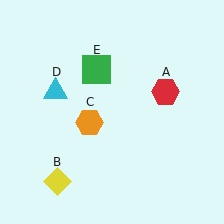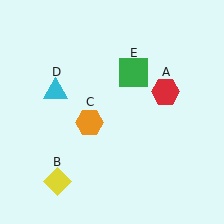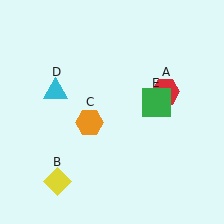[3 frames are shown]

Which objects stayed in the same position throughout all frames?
Red hexagon (object A) and yellow diamond (object B) and orange hexagon (object C) and cyan triangle (object D) remained stationary.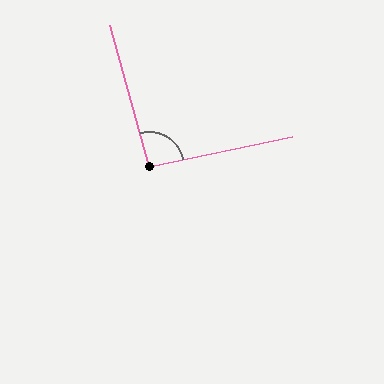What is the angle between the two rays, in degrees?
Approximately 94 degrees.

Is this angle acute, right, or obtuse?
It is approximately a right angle.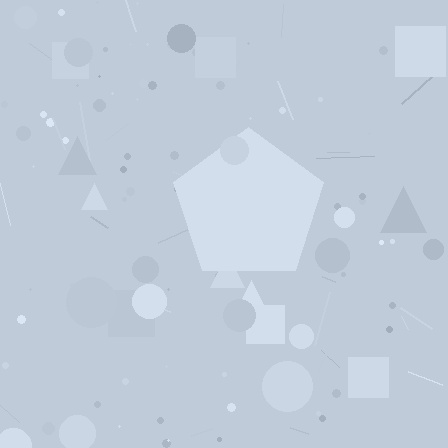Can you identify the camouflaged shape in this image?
The camouflaged shape is a pentagon.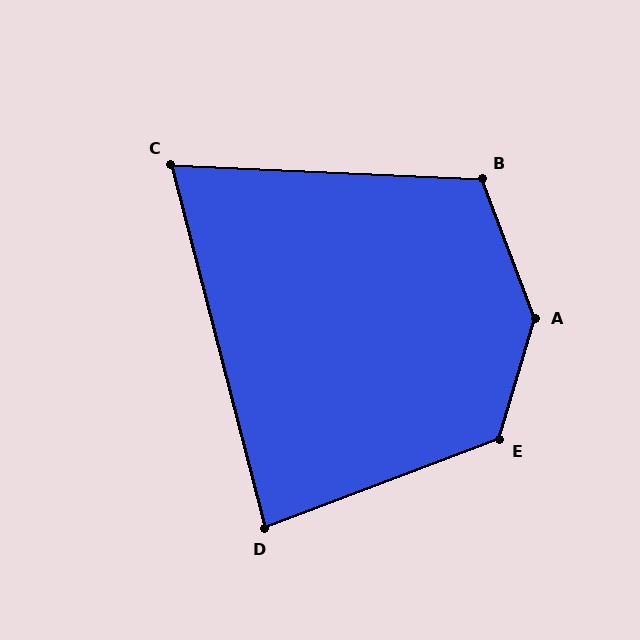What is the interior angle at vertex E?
Approximately 127 degrees (obtuse).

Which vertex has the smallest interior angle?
C, at approximately 73 degrees.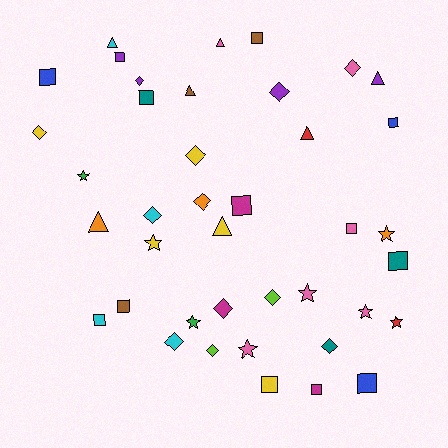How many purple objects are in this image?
There are 4 purple objects.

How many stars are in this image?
There are 8 stars.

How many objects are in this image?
There are 40 objects.